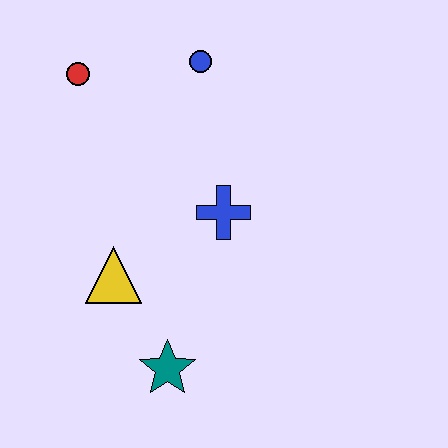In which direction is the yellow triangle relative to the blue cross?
The yellow triangle is to the left of the blue cross.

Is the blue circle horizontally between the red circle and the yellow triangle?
No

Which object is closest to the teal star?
The yellow triangle is closest to the teal star.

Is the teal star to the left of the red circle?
No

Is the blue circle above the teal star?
Yes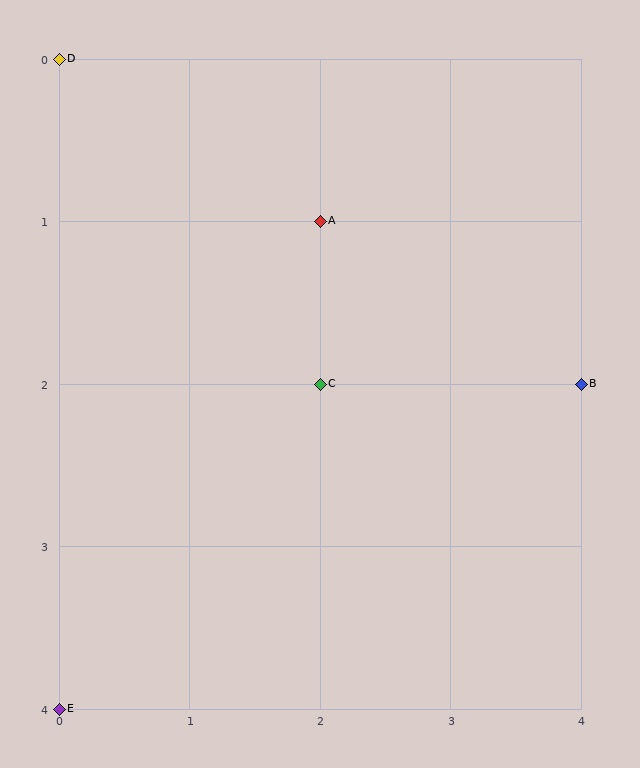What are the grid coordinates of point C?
Point C is at grid coordinates (2, 2).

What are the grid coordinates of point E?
Point E is at grid coordinates (0, 4).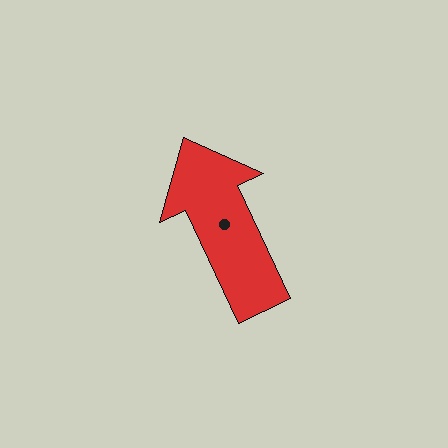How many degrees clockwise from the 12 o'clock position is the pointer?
Approximately 335 degrees.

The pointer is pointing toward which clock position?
Roughly 11 o'clock.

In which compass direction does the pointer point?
Northwest.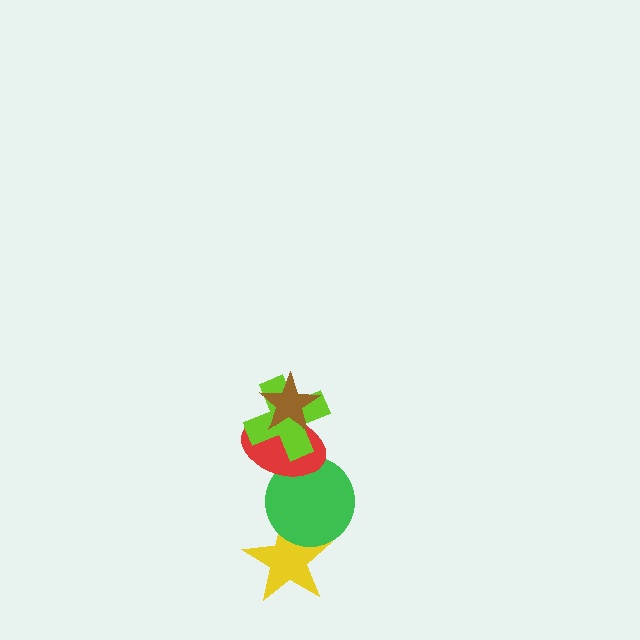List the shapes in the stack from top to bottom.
From top to bottom: the brown star, the lime cross, the red ellipse, the green circle, the yellow star.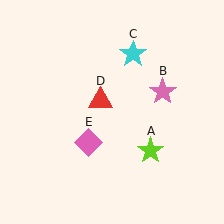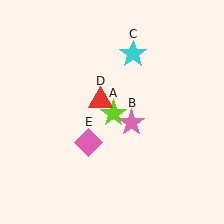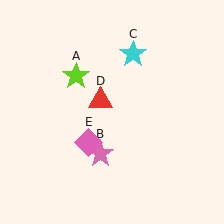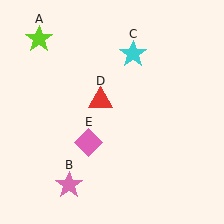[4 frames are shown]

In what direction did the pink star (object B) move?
The pink star (object B) moved down and to the left.